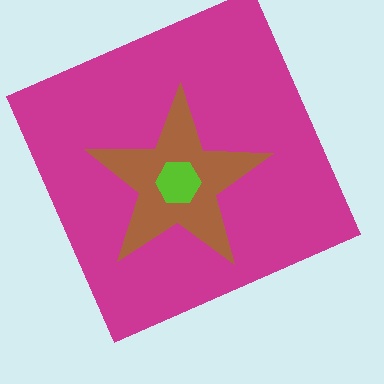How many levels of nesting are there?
3.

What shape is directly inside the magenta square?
The brown star.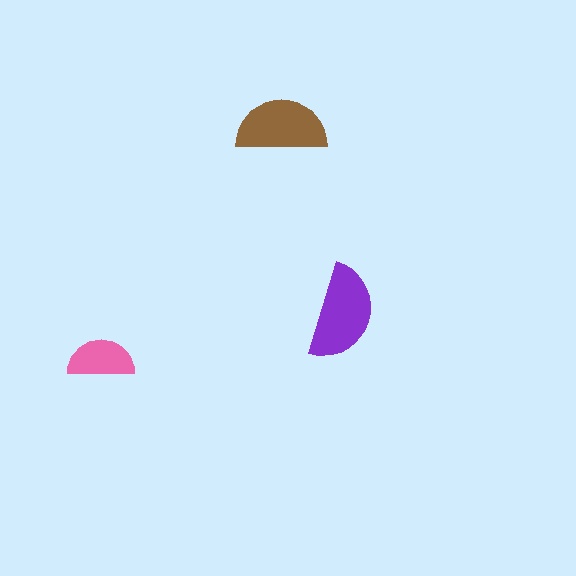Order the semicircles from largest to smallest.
the purple one, the brown one, the pink one.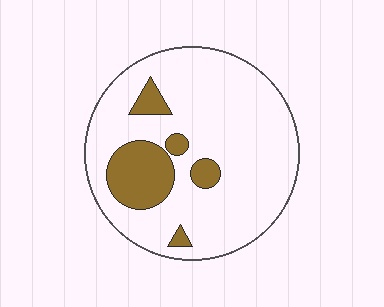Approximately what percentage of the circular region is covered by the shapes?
Approximately 15%.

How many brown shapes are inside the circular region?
5.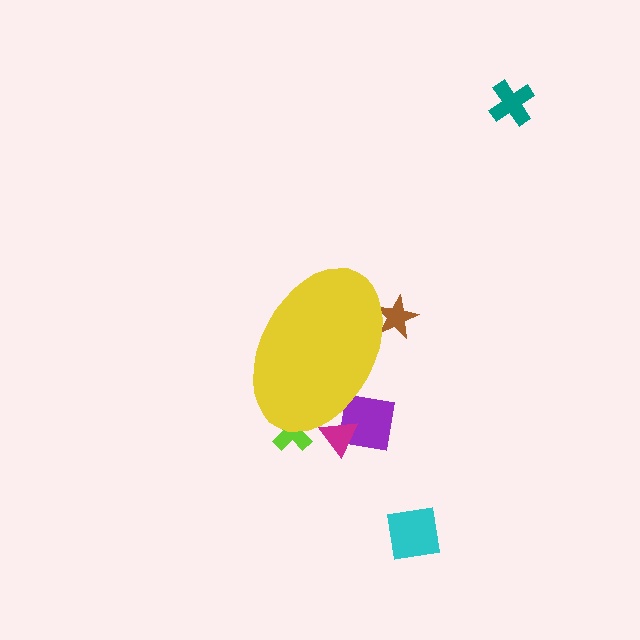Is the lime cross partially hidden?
Yes, the lime cross is partially hidden behind the yellow ellipse.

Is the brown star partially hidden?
Yes, the brown star is partially hidden behind the yellow ellipse.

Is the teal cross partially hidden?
No, the teal cross is fully visible.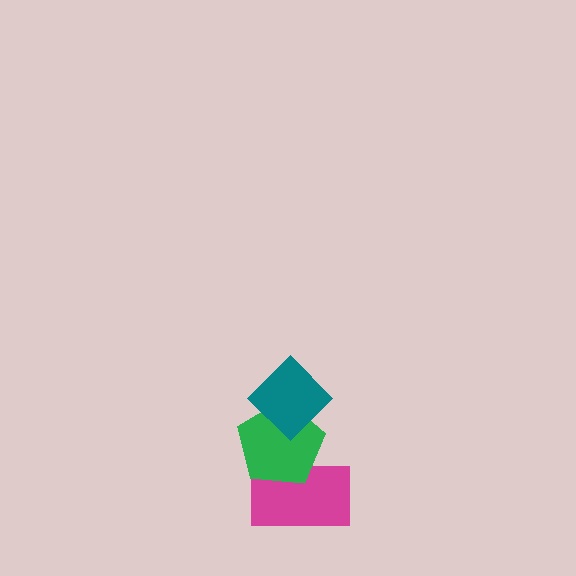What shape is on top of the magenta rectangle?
The green pentagon is on top of the magenta rectangle.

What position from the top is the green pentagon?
The green pentagon is 2nd from the top.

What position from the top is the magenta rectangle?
The magenta rectangle is 3rd from the top.